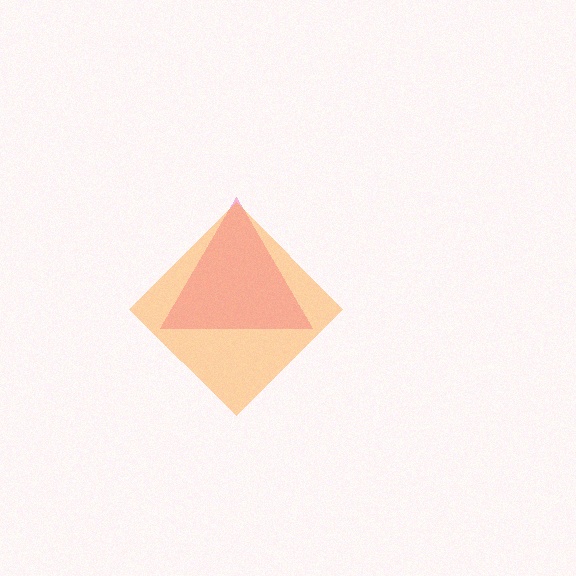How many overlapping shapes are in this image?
There are 2 overlapping shapes in the image.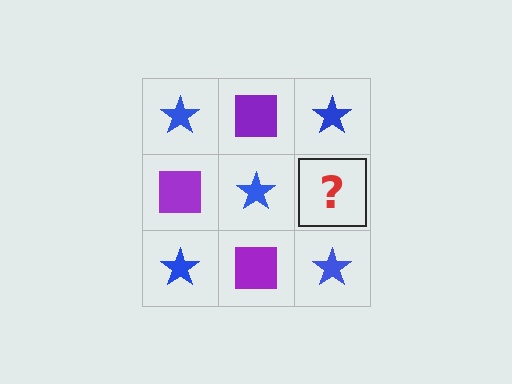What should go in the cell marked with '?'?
The missing cell should contain a purple square.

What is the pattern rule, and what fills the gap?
The rule is that it alternates blue star and purple square in a checkerboard pattern. The gap should be filled with a purple square.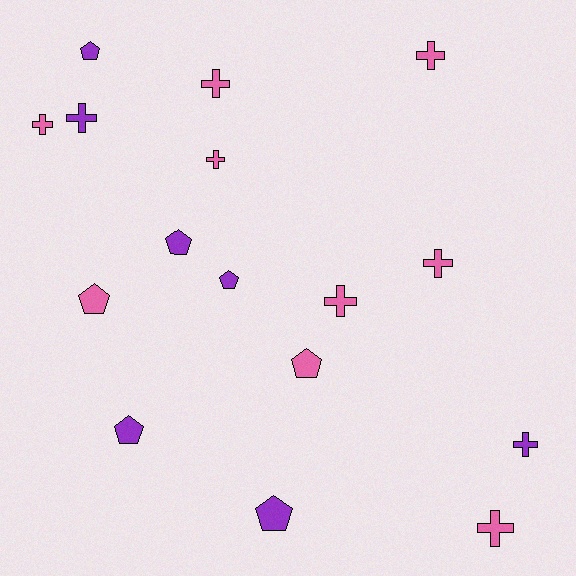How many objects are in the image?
There are 16 objects.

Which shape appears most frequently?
Cross, with 9 objects.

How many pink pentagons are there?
There are 2 pink pentagons.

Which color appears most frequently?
Pink, with 9 objects.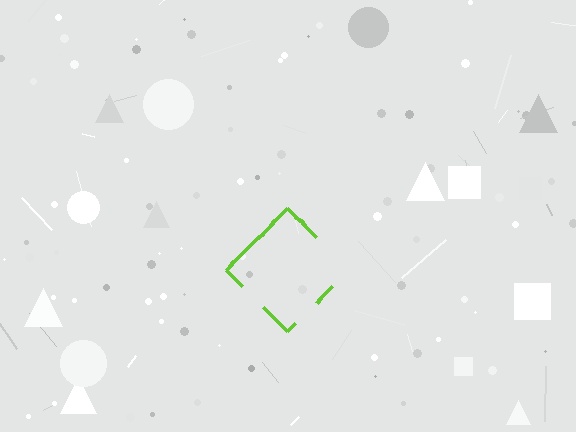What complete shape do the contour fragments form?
The contour fragments form a diamond.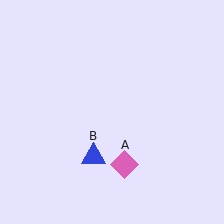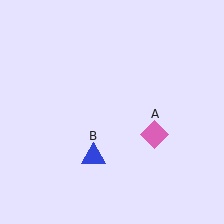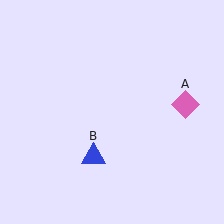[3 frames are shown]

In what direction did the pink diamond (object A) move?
The pink diamond (object A) moved up and to the right.